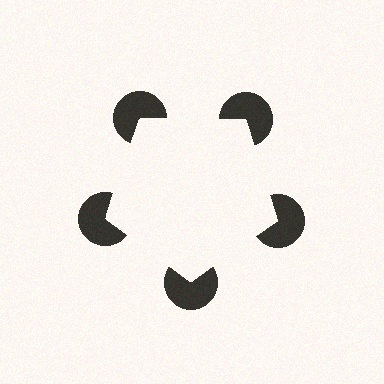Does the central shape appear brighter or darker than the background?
It typically appears slightly brighter than the background, even though no actual brightness change is drawn.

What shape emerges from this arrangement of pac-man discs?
An illusory pentagon — its edges are inferred from the aligned wedge cuts in the pac-man discs, not physically drawn.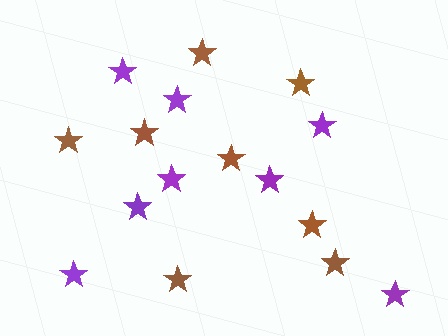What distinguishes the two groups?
There are 2 groups: one group of purple stars (8) and one group of brown stars (8).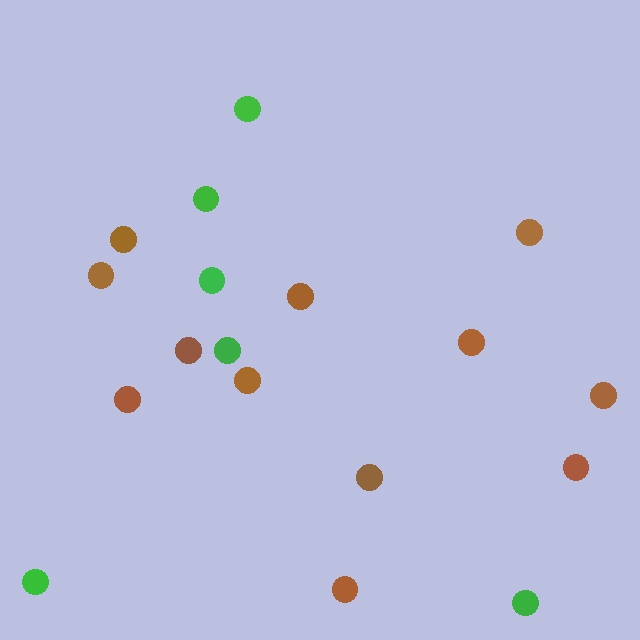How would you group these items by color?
There are 2 groups: one group of green circles (6) and one group of brown circles (12).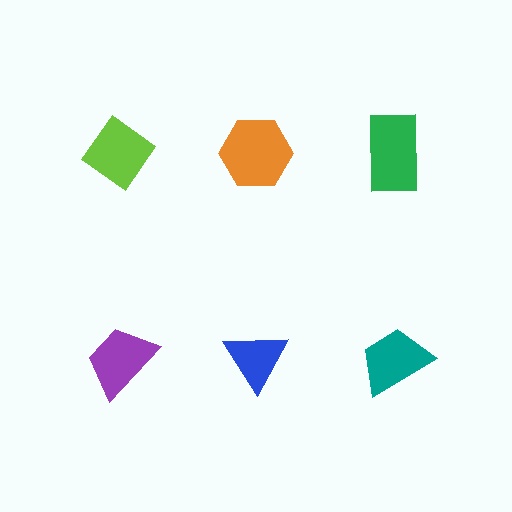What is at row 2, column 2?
A blue triangle.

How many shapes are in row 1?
3 shapes.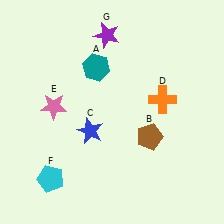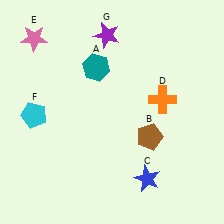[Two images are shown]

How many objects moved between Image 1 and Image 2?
3 objects moved between the two images.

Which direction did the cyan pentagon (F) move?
The cyan pentagon (F) moved up.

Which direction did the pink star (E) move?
The pink star (E) moved up.